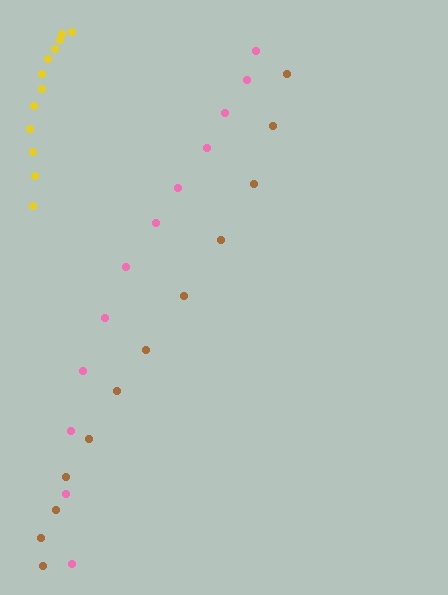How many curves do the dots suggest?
There are 3 distinct paths.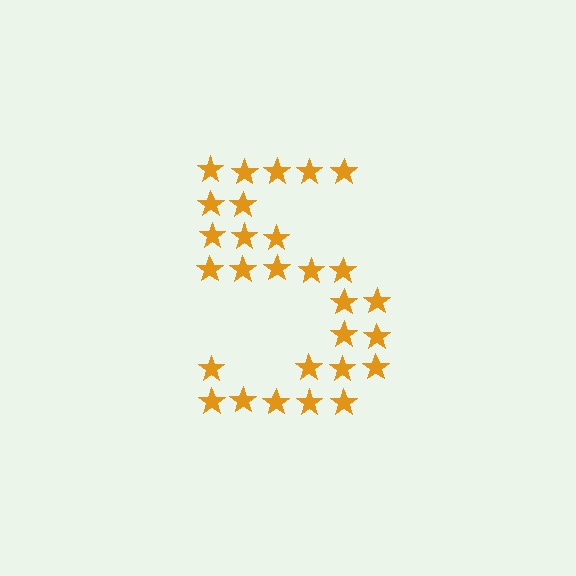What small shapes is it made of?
It is made of small stars.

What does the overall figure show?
The overall figure shows the digit 5.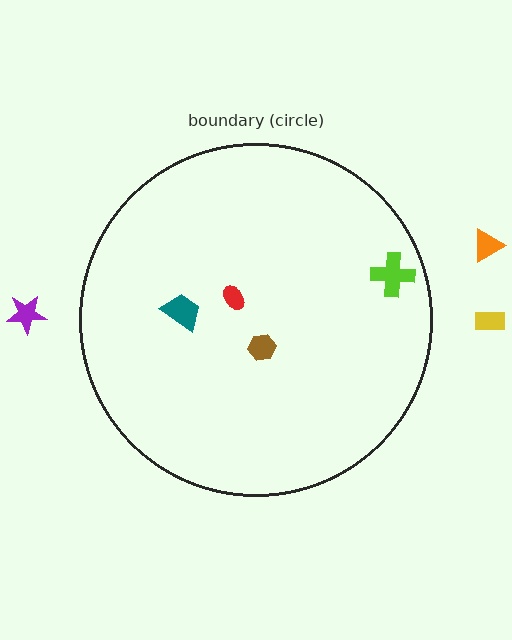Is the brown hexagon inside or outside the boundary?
Inside.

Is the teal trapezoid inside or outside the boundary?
Inside.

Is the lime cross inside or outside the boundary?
Inside.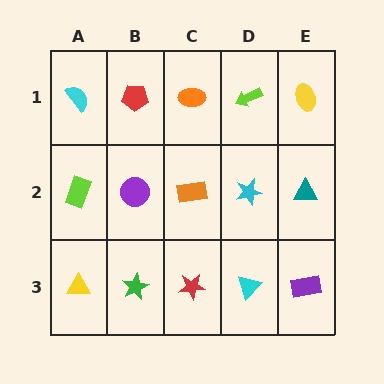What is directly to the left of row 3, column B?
A yellow triangle.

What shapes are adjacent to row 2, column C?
An orange ellipse (row 1, column C), a red star (row 3, column C), a purple circle (row 2, column B), a cyan star (row 2, column D).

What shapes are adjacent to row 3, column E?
A teal triangle (row 2, column E), a cyan triangle (row 3, column D).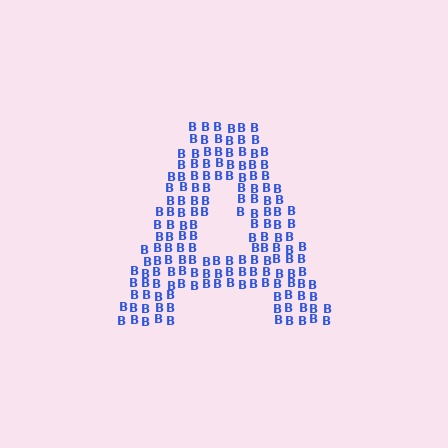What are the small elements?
The small elements are letter B's.